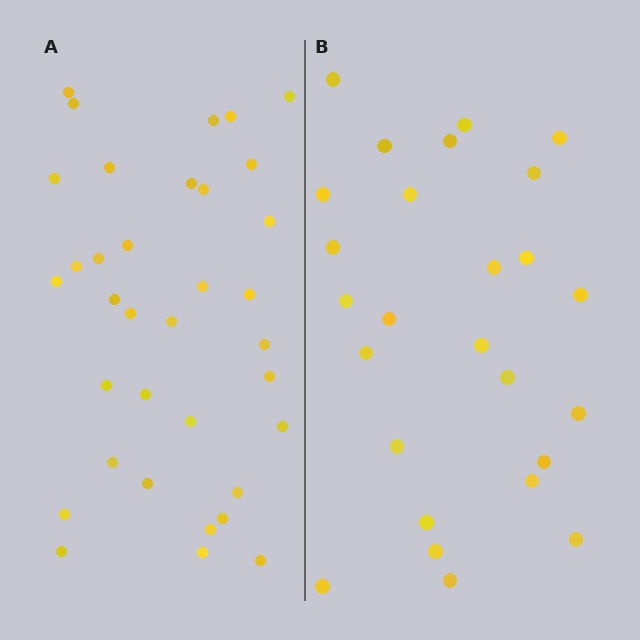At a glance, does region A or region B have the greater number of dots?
Region A (the left region) has more dots.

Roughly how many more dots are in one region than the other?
Region A has roughly 8 or so more dots than region B.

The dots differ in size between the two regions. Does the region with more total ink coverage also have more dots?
No. Region B has more total ink coverage because its dots are larger, but region A actually contains more individual dots. Total area can be misleading — the number of items is what matters here.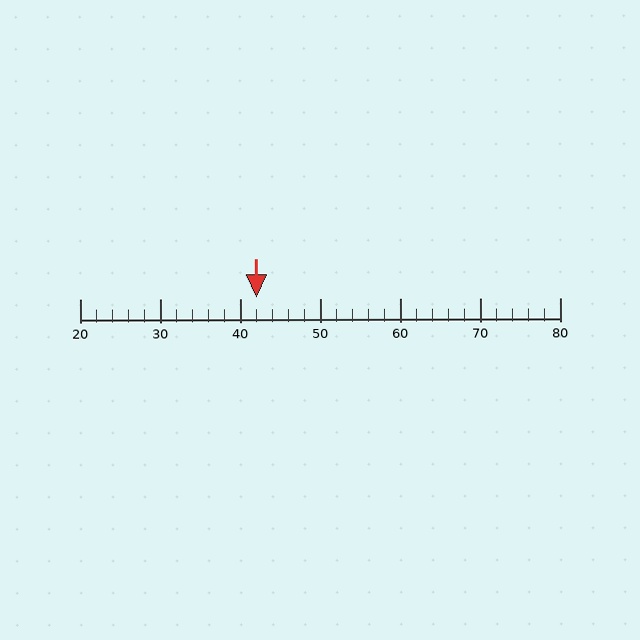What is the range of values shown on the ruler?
The ruler shows values from 20 to 80.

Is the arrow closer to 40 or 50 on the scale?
The arrow is closer to 40.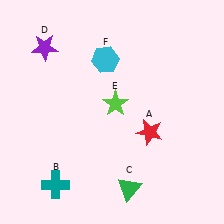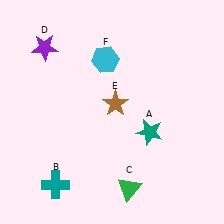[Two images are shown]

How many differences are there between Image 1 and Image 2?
There are 2 differences between the two images.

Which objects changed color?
A changed from red to teal. E changed from lime to brown.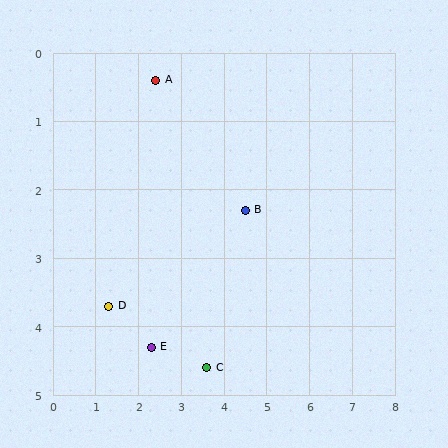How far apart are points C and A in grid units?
Points C and A are about 4.4 grid units apart.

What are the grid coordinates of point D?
Point D is at approximately (1.3, 3.7).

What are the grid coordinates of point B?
Point B is at approximately (4.5, 2.3).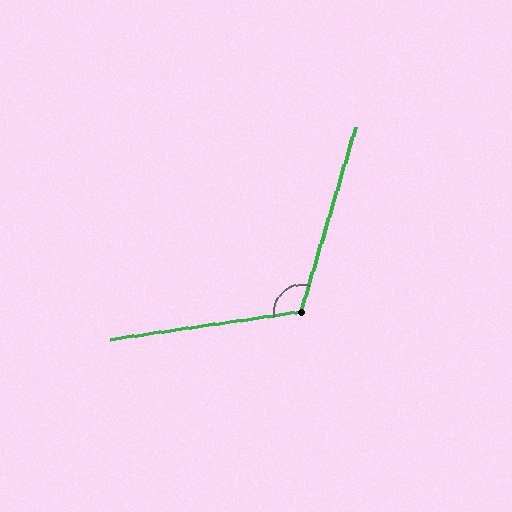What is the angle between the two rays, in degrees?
Approximately 114 degrees.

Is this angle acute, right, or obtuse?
It is obtuse.